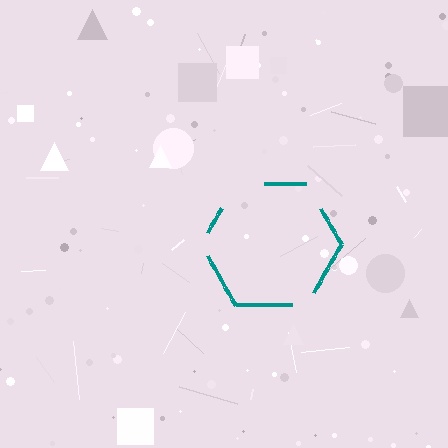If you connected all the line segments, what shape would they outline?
They would outline a hexagon.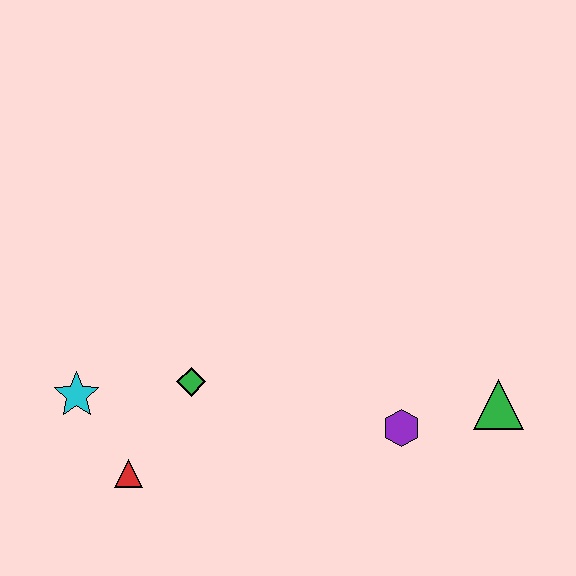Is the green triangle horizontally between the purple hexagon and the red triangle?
No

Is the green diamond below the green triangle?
No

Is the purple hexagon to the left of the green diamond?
No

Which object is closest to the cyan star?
The red triangle is closest to the cyan star.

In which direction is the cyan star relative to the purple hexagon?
The cyan star is to the left of the purple hexagon.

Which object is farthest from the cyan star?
The green triangle is farthest from the cyan star.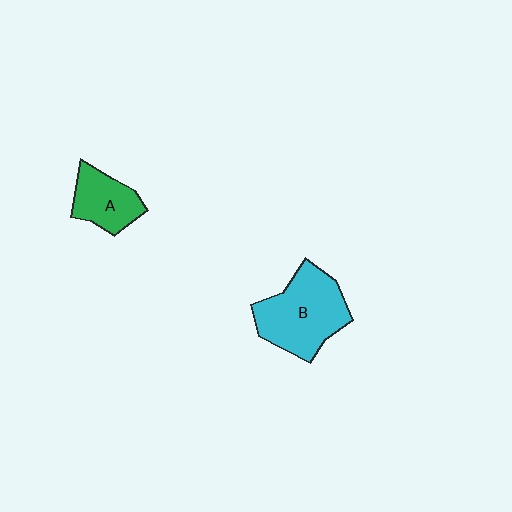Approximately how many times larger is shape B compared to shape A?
Approximately 1.8 times.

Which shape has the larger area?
Shape B (cyan).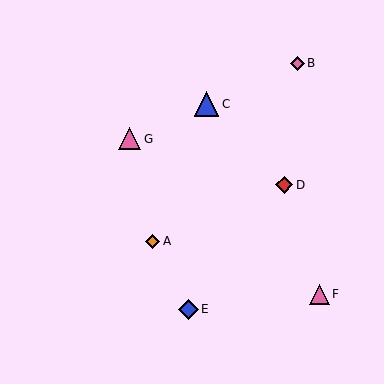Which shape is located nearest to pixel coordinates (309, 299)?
The pink triangle (labeled F) at (319, 294) is nearest to that location.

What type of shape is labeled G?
Shape G is a pink triangle.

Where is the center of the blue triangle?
The center of the blue triangle is at (206, 104).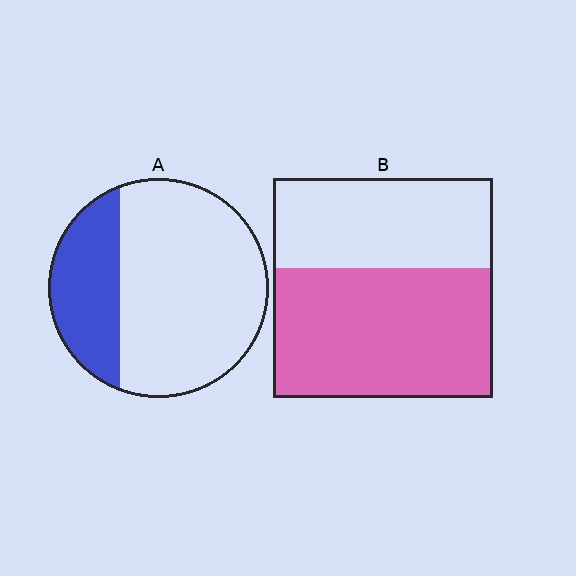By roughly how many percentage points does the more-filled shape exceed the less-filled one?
By roughly 30 percentage points (B over A).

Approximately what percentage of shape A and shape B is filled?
A is approximately 30% and B is approximately 60%.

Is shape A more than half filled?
No.